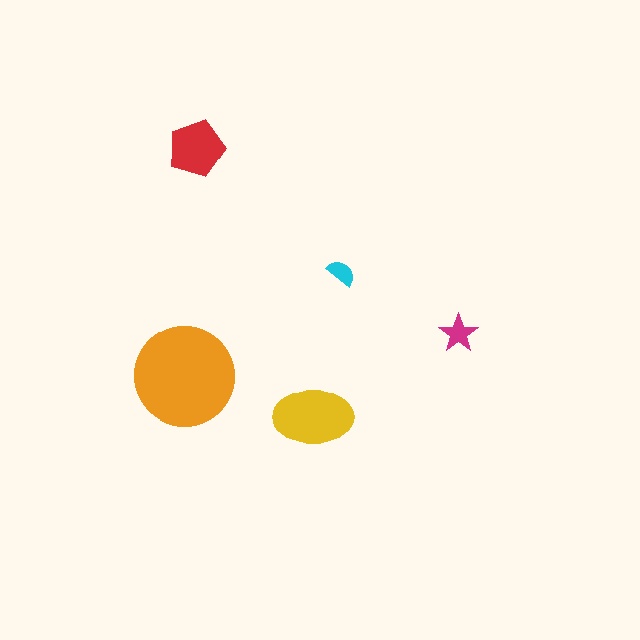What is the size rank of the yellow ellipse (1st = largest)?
2nd.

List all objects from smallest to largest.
The cyan semicircle, the magenta star, the red pentagon, the yellow ellipse, the orange circle.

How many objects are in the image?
There are 5 objects in the image.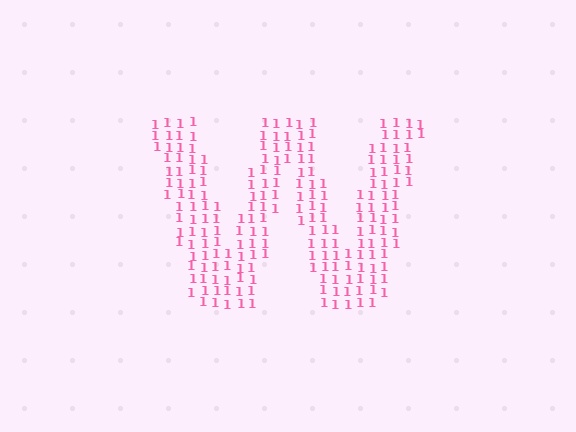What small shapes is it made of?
It is made of small digit 1's.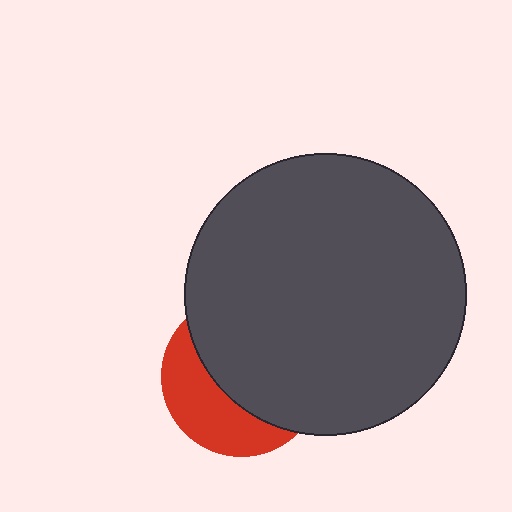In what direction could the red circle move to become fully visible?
The red circle could move toward the lower-left. That would shift it out from behind the dark gray circle entirely.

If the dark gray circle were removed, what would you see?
You would see the complete red circle.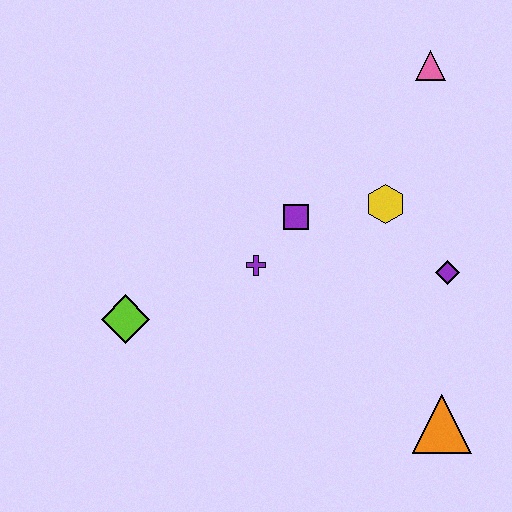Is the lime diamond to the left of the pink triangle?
Yes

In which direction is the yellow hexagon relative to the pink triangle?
The yellow hexagon is below the pink triangle.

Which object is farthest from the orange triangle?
The pink triangle is farthest from the orange triangle.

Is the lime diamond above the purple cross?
No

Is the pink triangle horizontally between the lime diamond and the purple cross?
No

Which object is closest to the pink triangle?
The yellow hexagon is closest to the pink triangle.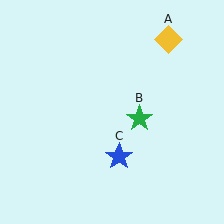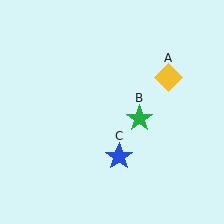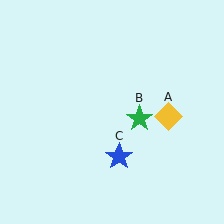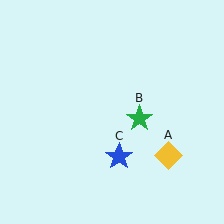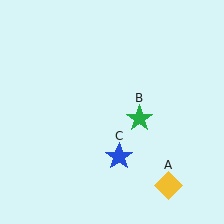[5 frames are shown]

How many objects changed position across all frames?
1 object changed position: yellow diamond (object A).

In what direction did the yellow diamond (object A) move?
The yellow diamond (object A) moved down.